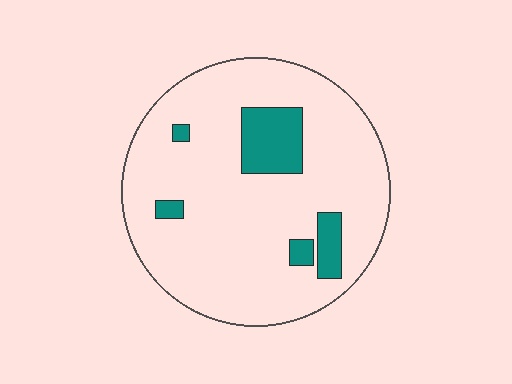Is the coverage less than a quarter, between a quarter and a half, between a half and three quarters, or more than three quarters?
Less than a quarter.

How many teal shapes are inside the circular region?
5.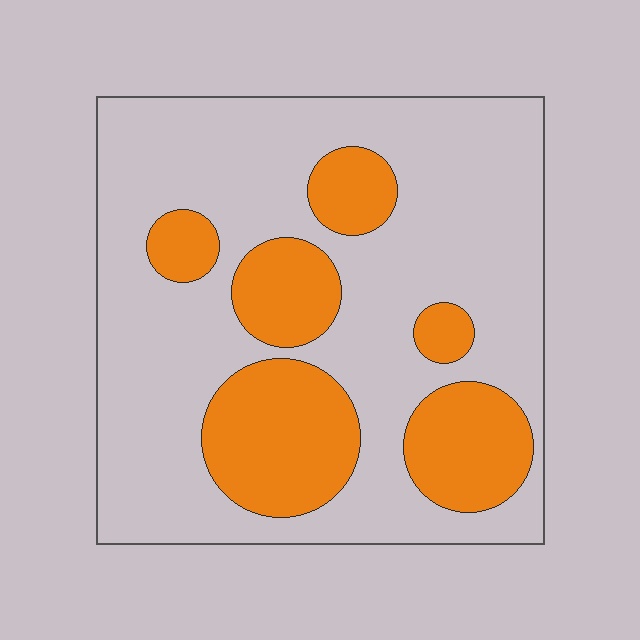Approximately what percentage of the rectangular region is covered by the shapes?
Approximately 30%.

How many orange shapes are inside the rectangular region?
6.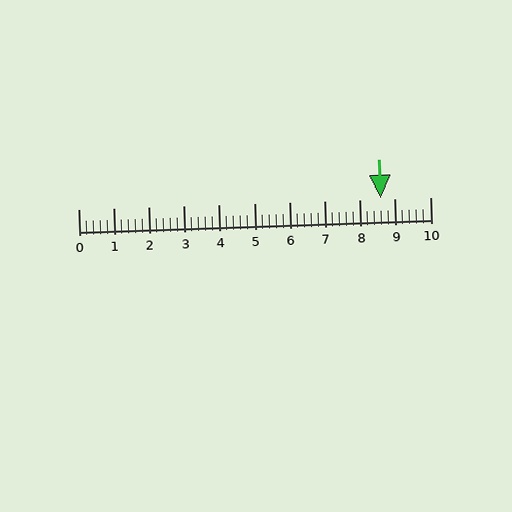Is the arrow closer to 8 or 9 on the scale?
The arrow is closer to 9.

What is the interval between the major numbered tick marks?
The major tick marks are spaced 1 units apart.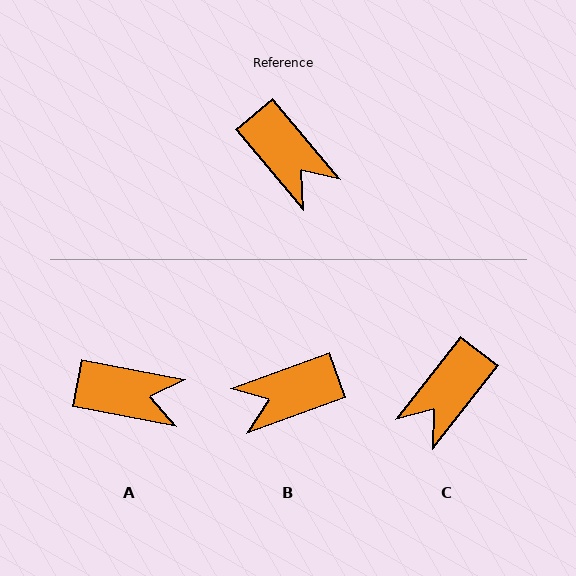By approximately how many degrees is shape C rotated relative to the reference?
Approximately 78 degrees clockwise.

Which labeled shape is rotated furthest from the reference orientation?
B, about 110 degrees away.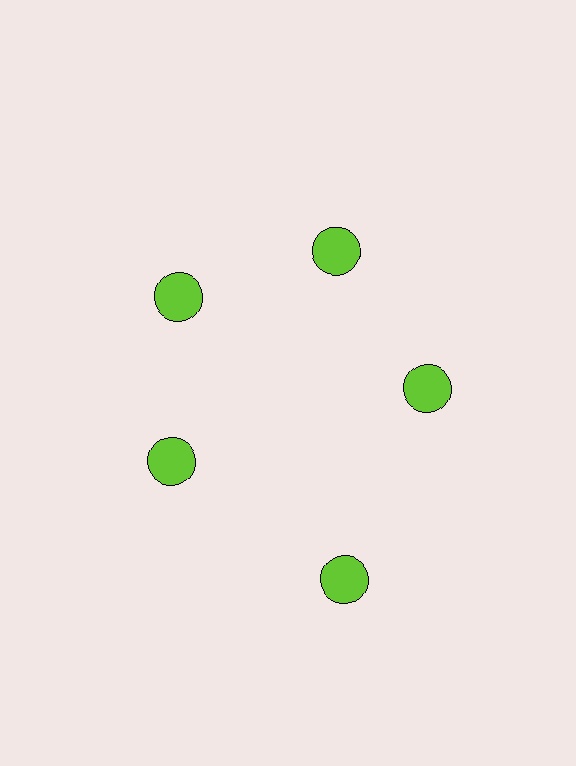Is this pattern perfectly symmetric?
No. The 5 lime circles are arranged in a ring, but one element near the 5 o'clock position is pushed outward from the center, breaking the 5-fold rotational symmetry.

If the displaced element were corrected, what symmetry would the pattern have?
It would have 5-fold rotational symmetry — the pattern would map onto itself every 72 degrees.